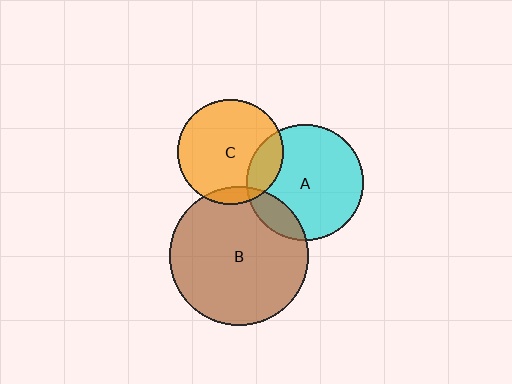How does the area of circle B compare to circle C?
Approximately 1.7 times.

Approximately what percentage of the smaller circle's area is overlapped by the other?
Approximately 15%.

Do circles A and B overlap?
Yes.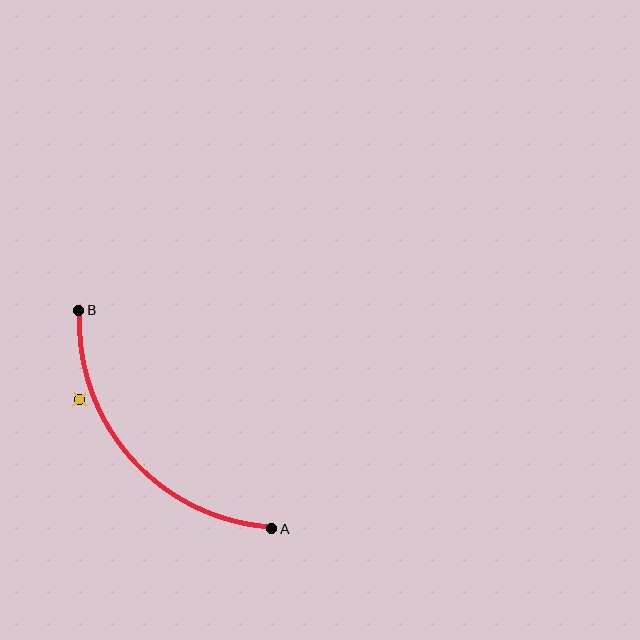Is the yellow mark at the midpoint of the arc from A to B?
No — the yellow mark does not lie on the arc at all. It sits slightly outside the curve.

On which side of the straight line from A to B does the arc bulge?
The arc bulges below and to the left of the straight line connecting A and B.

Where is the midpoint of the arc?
The arc midpoint is the point on the curve farthest from the straight line joining A and B. It sits below and to the left of that line.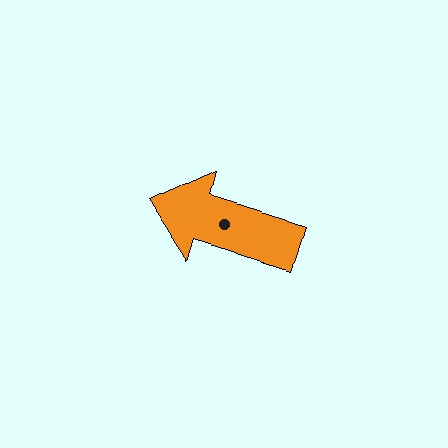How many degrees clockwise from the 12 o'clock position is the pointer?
Approximately 287 degrees.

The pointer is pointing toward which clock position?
Roughly 10 o'clock.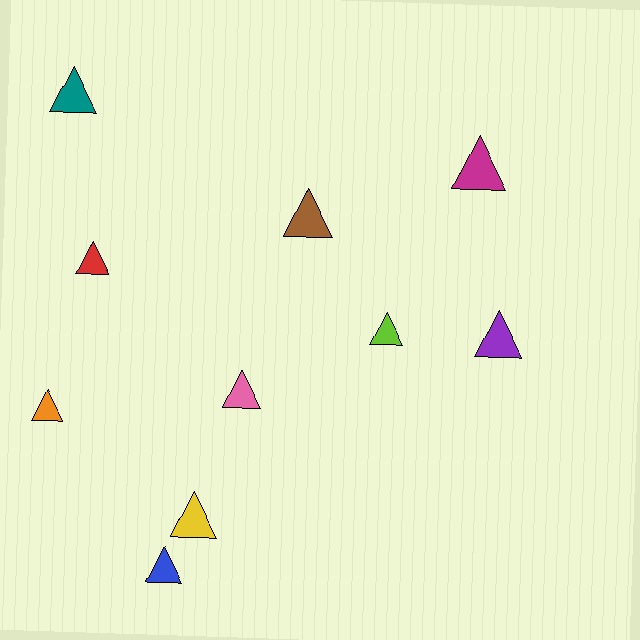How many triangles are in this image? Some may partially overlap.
There are 10 triangles.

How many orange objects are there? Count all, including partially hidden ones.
There is 1 orange object.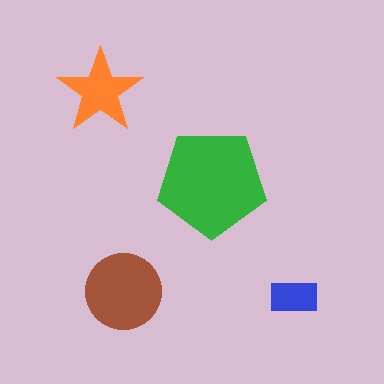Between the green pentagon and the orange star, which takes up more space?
The green pentagon.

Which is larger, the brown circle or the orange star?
The brown circle.